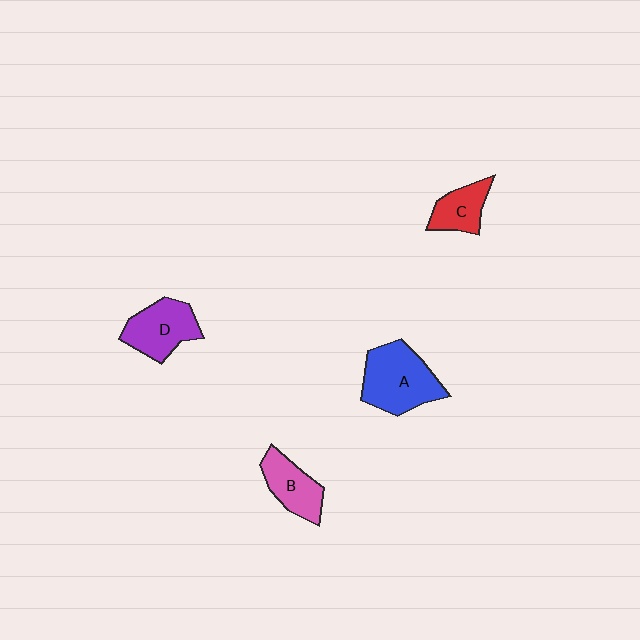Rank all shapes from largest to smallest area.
From largest to smallest: A (blue), D (purple), B (pink), C (red).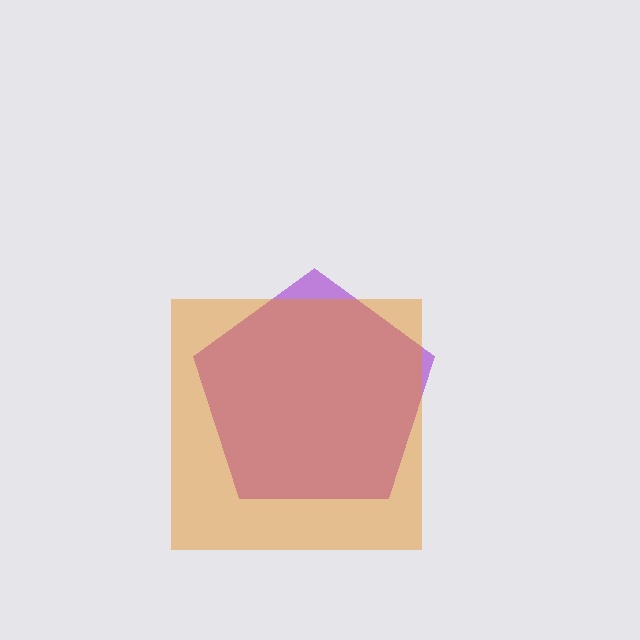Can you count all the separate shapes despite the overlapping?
Yes, there are 2 separate shapes.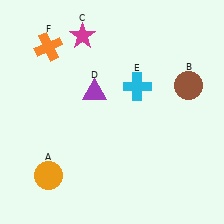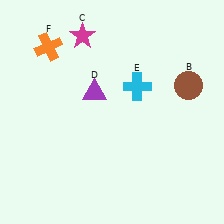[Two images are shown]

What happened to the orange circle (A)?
The orange circle (A) was removed in Image 2. It was in the bottom-left area of Image 1.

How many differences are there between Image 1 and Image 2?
There is 1 difference between the two images.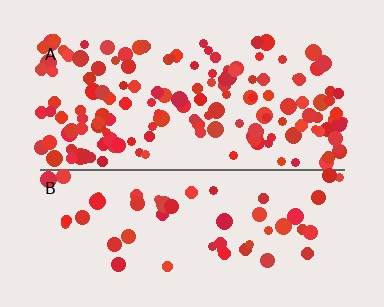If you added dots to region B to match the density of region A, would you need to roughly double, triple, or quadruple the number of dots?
Approximately triple.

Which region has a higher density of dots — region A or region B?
A (the top).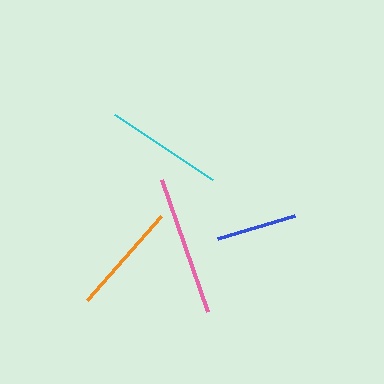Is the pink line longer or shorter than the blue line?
The pink line is longer than the blue line.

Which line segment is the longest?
The pink line is the longest at approximately 139 pixels.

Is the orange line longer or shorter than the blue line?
The orange line is longer than the blue line.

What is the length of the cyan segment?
The cyan segment is approximately 117 pixels long.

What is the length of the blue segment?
The blue segment is approximately 80 pixels long.